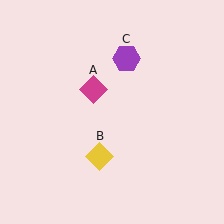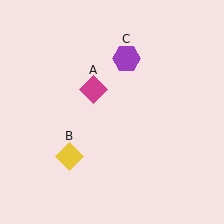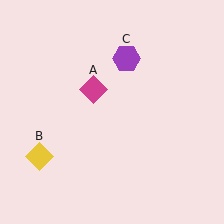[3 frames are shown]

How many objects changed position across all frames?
1 object changed position: yellow diamond (object B).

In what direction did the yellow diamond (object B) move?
The yellow diamond (object B) moved left.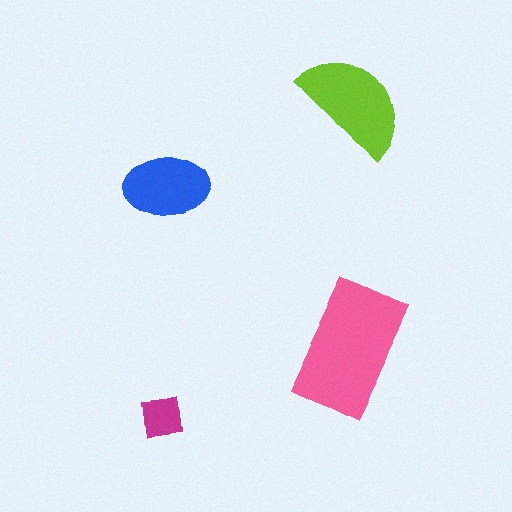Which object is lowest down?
The magenta square is bottommost.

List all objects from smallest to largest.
The magenta square, the blue ellipse, the lime semicircle, the pink rectangle.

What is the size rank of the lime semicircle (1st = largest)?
2nd.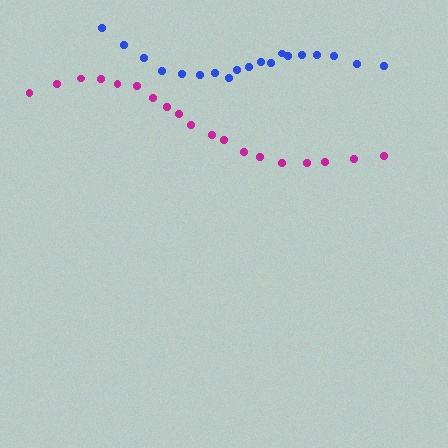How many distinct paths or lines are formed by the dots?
There are 2 distinct paths.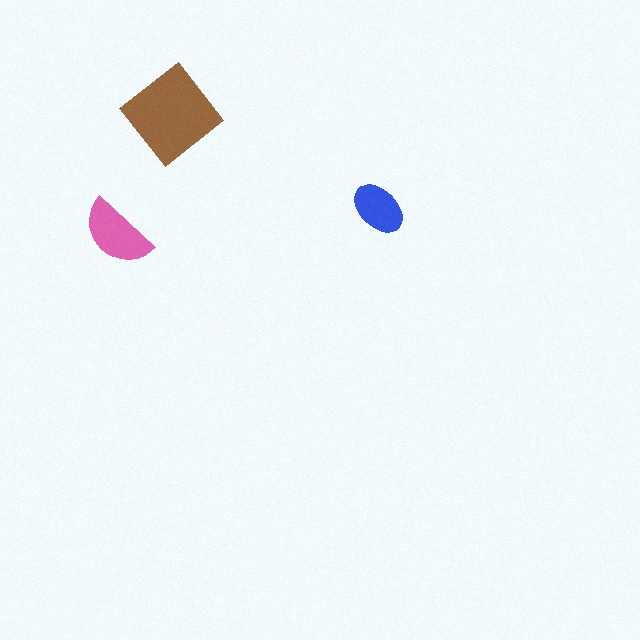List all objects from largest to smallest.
The brown diamond, the pink semicircle, the blue ellipse.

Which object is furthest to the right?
The blue ellipse is rightmost.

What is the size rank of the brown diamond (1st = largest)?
1st.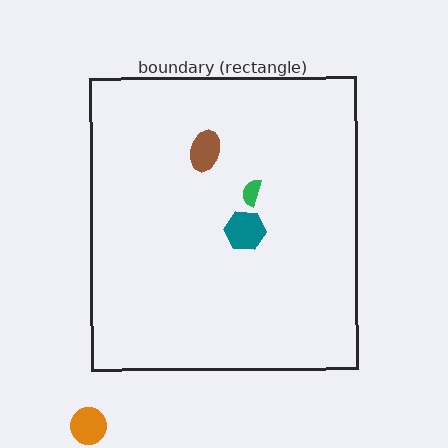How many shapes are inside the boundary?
3 inside, 1 outside.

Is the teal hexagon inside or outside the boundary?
Inside.